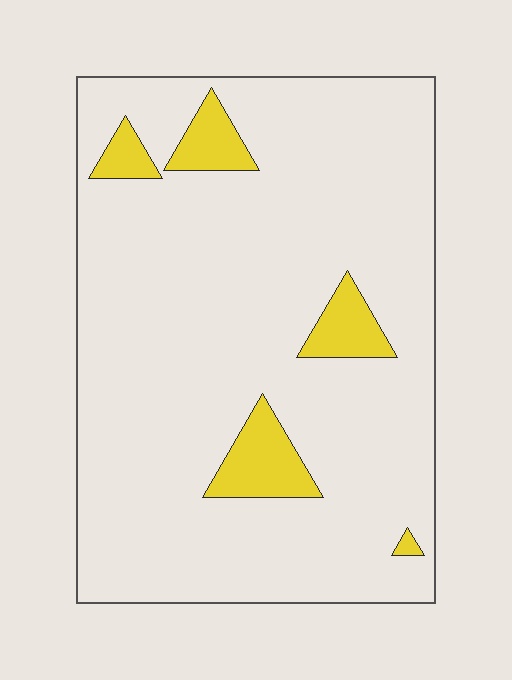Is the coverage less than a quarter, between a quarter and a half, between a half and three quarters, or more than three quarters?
Less than a quarter.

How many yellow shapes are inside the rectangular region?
5.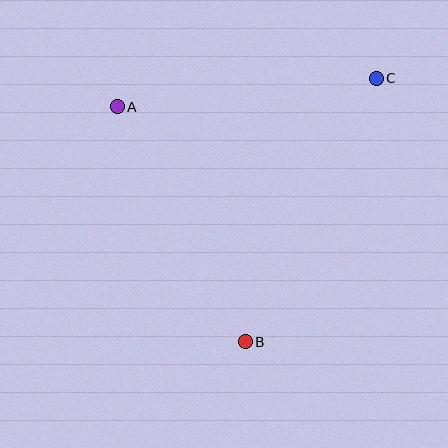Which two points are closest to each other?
Points A and C are closest to each other.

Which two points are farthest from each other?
Points B and C are farthest from each other.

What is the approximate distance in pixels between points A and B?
The distance between A and B is approximately 268 pixels.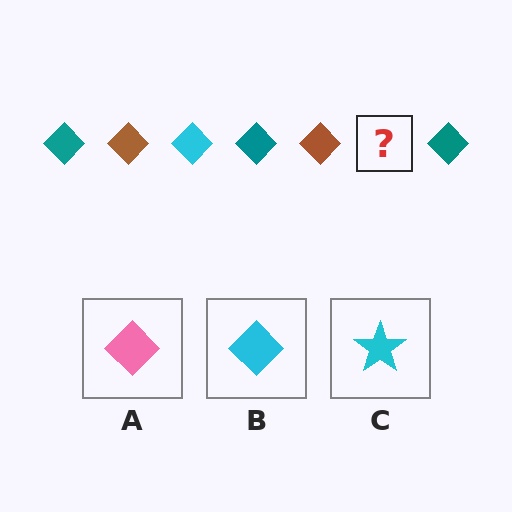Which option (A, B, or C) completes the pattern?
B.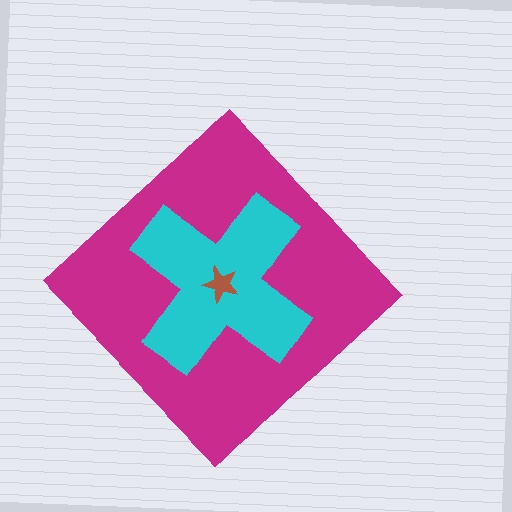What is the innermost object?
The brown star.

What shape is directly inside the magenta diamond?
The cyan cross.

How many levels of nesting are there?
3.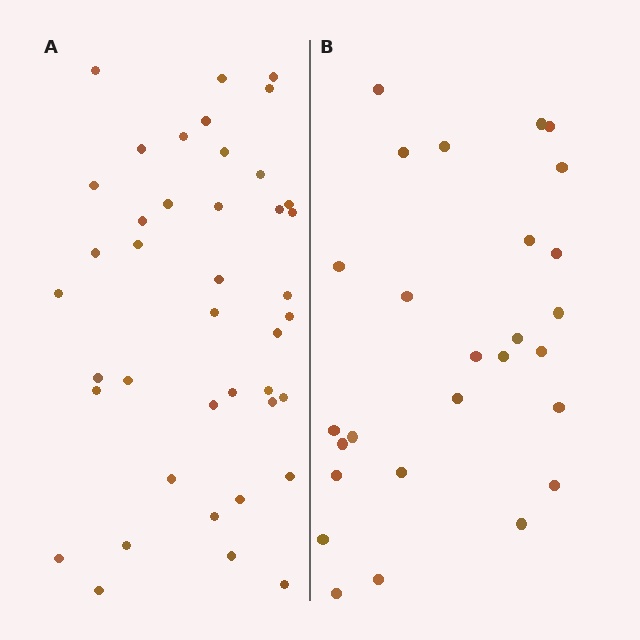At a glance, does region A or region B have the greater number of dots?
Region A (the left region) has more dots.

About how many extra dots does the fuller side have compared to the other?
Region A has approximately 15 more dots than region B.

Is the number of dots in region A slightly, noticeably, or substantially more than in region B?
Region A has substantially more. The ratio is roughly 1.5 to 1.